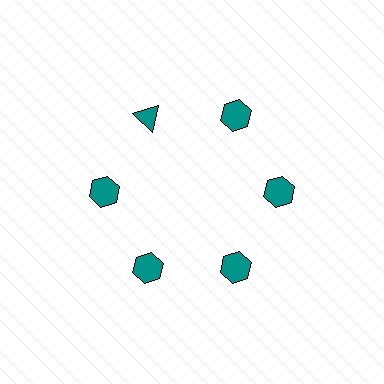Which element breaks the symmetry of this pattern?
The teal triangle at roughly the 11 o'clock position breaks the symmetry. All other shapes are teal hexagons.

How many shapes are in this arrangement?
There are 6 shapes arranged in a ring pattern.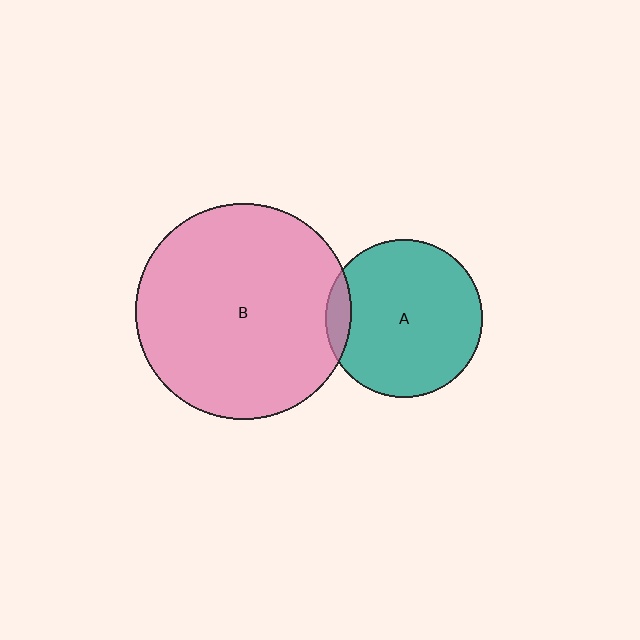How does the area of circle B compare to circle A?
Approximately 1.9 times.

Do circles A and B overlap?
Yes.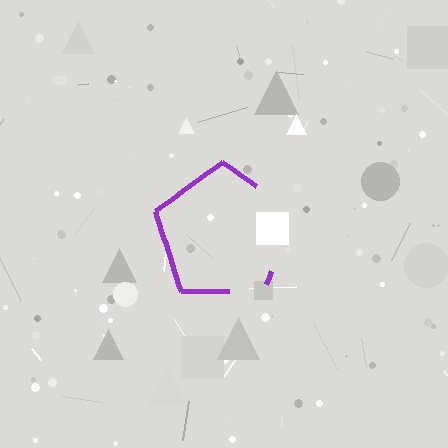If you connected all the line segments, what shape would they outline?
They would outline a pentagon.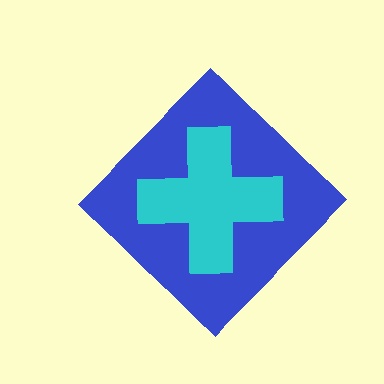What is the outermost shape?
The blue diamond.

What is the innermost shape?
The cyan cross.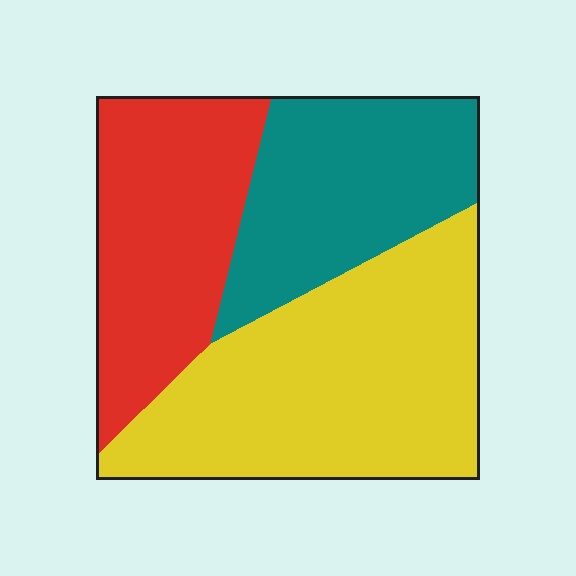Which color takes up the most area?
Yellow, at roughly 45%.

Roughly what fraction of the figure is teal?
Teal covers 27% of the figure.